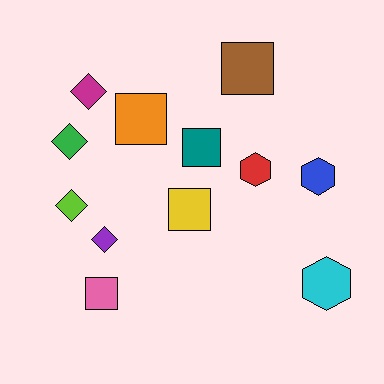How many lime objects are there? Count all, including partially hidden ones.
There is 1 lime object.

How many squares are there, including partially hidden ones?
There are 5 squares.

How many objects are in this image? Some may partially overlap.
There are 12 objects.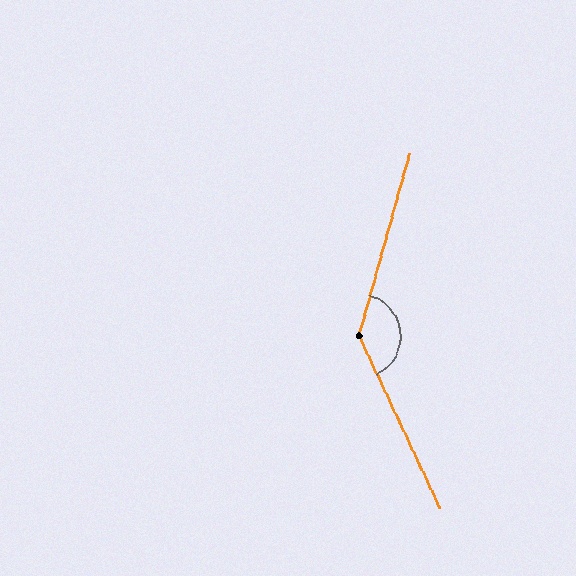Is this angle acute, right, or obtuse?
It is obtuse.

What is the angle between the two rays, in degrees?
Approximately 139 degrees.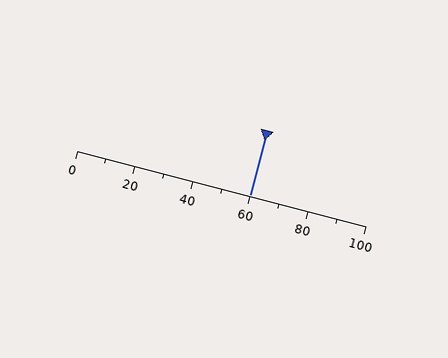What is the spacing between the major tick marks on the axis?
The major ticks are spaced 20 apart.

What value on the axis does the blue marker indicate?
The marker indicates approximately 60.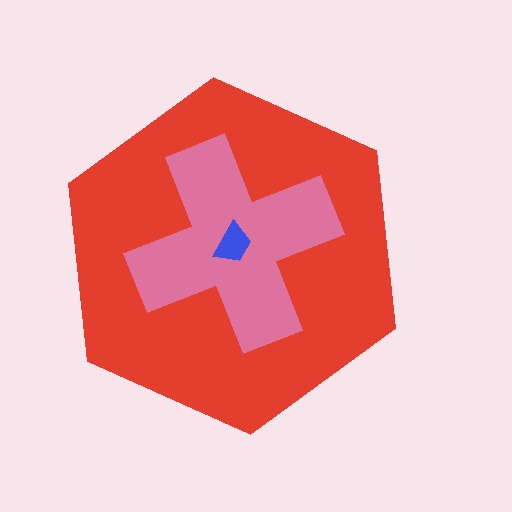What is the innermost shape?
The blue trapezoid.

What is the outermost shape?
The red hexagon.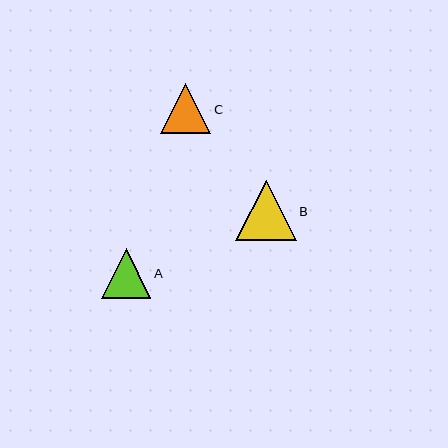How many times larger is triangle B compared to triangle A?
Triangle B is approximately 1.2 times the size of triangle A.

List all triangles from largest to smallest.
From largest to smallest: B, C, A.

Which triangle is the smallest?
Triangle A is the smallest with a size of approximately 49 pixels.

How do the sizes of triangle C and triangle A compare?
Triangle C and triangle A are approximately the same size.